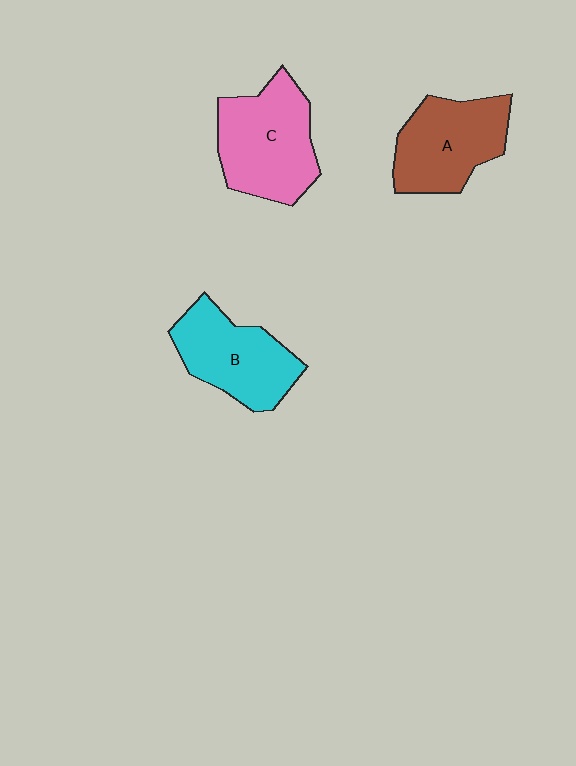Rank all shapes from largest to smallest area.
From largest to smallest: C (pink), A (brown), B (cyan).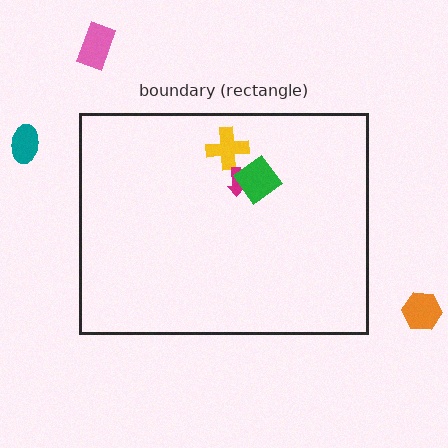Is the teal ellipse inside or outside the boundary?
Outside.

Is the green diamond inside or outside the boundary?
Inside.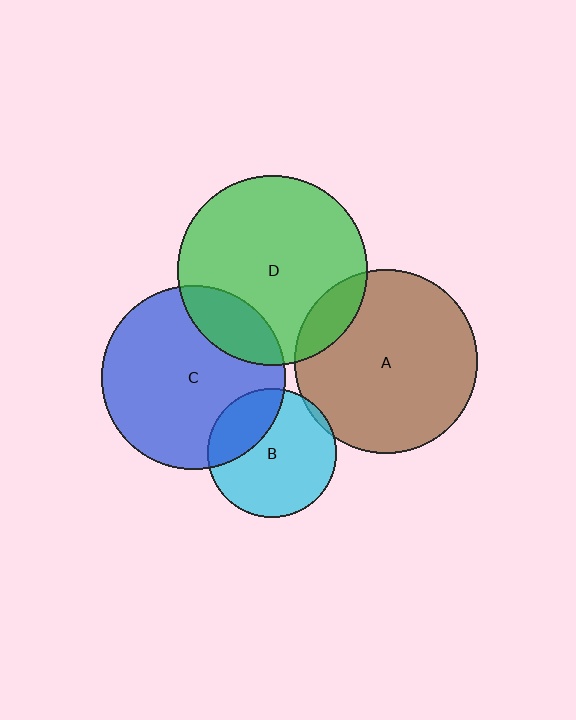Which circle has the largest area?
Circle D (green).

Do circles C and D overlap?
Yes.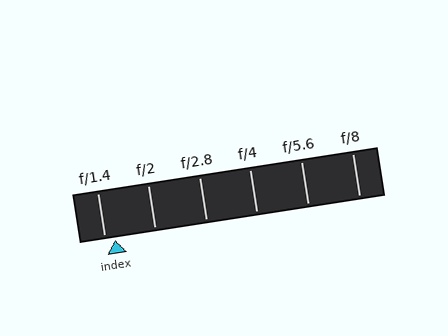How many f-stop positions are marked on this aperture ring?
There are 6 f-stop positions marked.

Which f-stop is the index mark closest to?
The index mark is closest to f/1.4.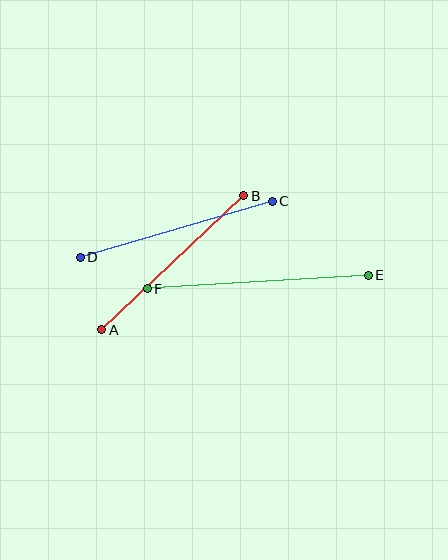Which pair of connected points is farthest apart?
Points E and F are farthest apart.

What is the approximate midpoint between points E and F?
The midpoint is at approximately (258, 282) pixels.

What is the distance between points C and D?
The distance is approximately 200 pixels.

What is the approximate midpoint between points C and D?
The midpoint is at approximately (176, 229) pixels.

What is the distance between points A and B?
The distance is approximately 195 pixels.